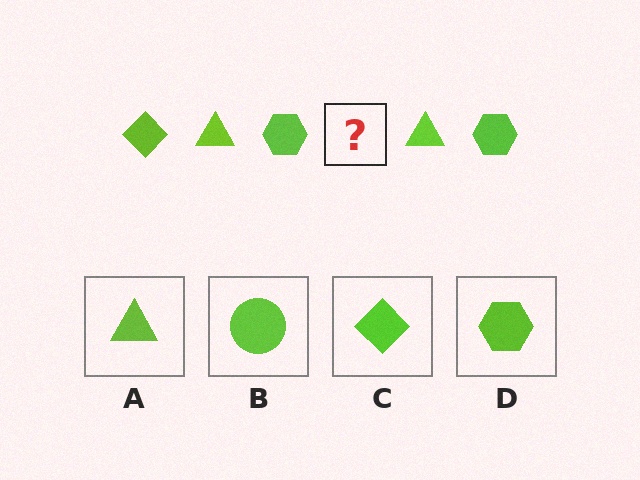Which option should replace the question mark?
Option C.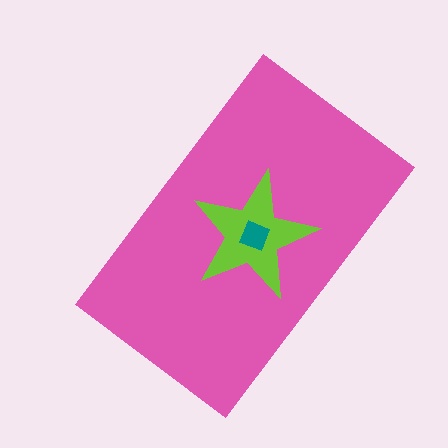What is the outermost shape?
The pink rectangle.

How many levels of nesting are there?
3.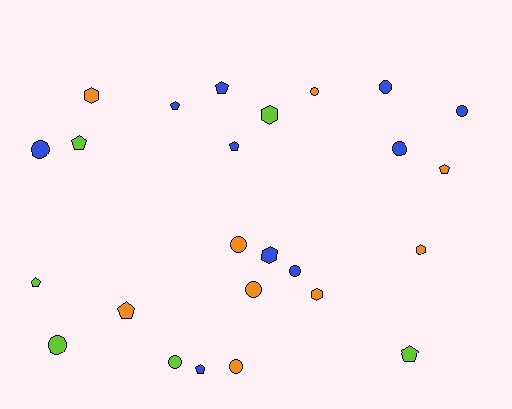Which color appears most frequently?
Blue, with 10 objects.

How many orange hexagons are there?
There are 3 orange hexagons.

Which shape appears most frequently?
Circle, with 11 objects.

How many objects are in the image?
There are 25 objects.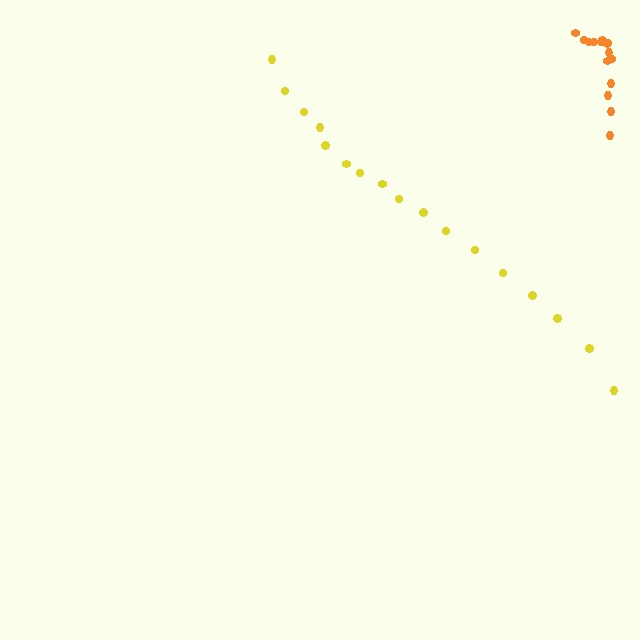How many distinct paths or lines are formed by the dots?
There are 2 distinct paths.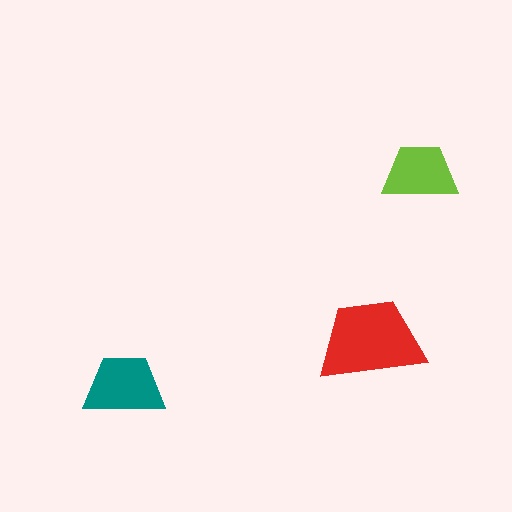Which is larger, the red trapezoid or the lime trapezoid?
The red one.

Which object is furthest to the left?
The teal trapezoid is leftmost.